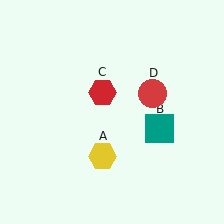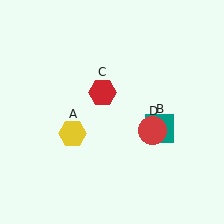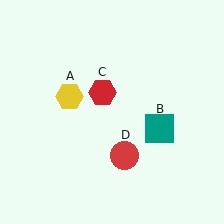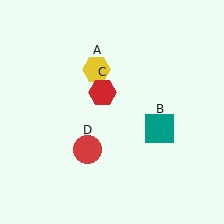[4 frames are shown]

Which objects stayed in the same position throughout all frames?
Teal square (object B) and red hexagon (object C) remained stationary.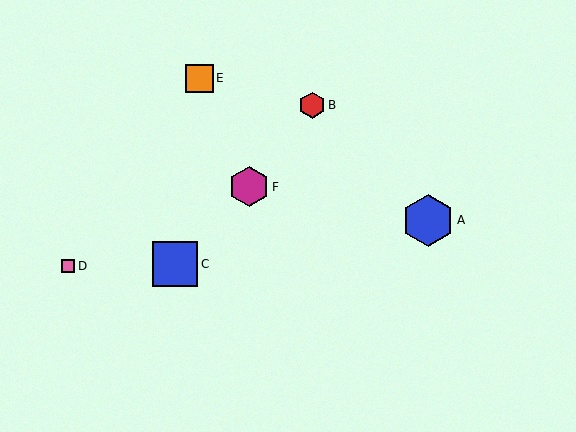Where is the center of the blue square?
The center of the blue square is at (175, 264).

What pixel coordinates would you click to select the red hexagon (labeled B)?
Click at (312, 105) to select the red hexagon B.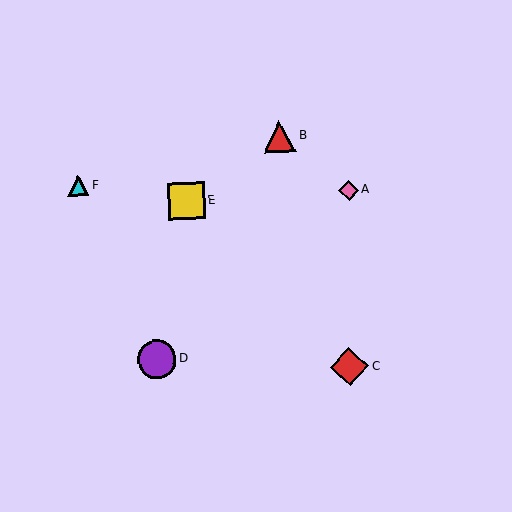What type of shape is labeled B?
Shape B is a red triangle.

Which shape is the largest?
The purple circle (labeled D) is the largest.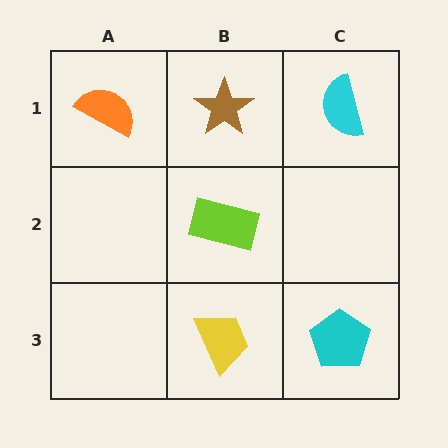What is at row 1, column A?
An orange semicircle.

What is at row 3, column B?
A yellow trapezoid.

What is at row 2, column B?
A lime rectangle.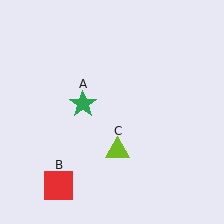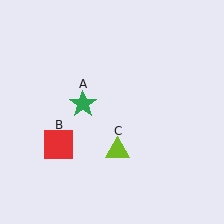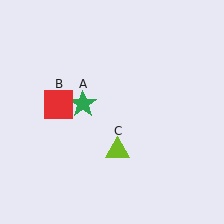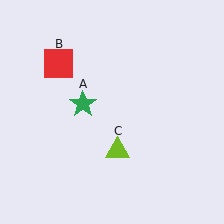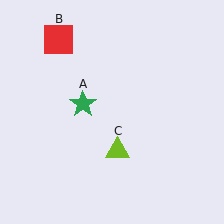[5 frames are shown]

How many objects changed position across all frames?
1 object changed position: red square (object B).